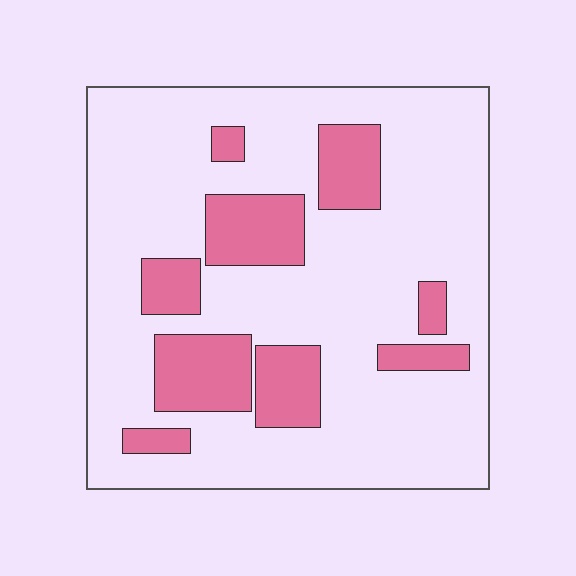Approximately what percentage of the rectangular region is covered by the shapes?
Approximately 20%.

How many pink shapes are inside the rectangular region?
9.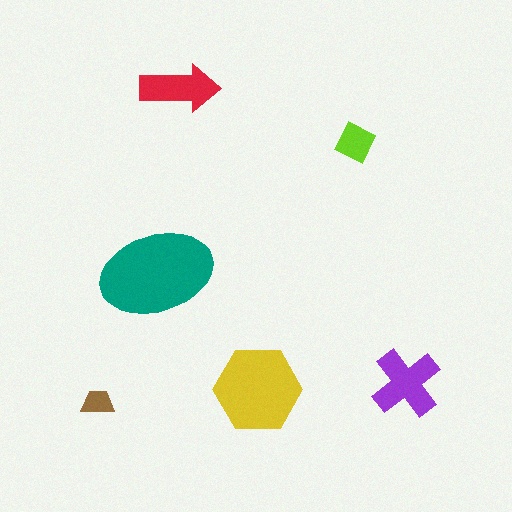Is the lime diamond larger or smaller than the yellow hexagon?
Smaller.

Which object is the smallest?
The brown trapezoid.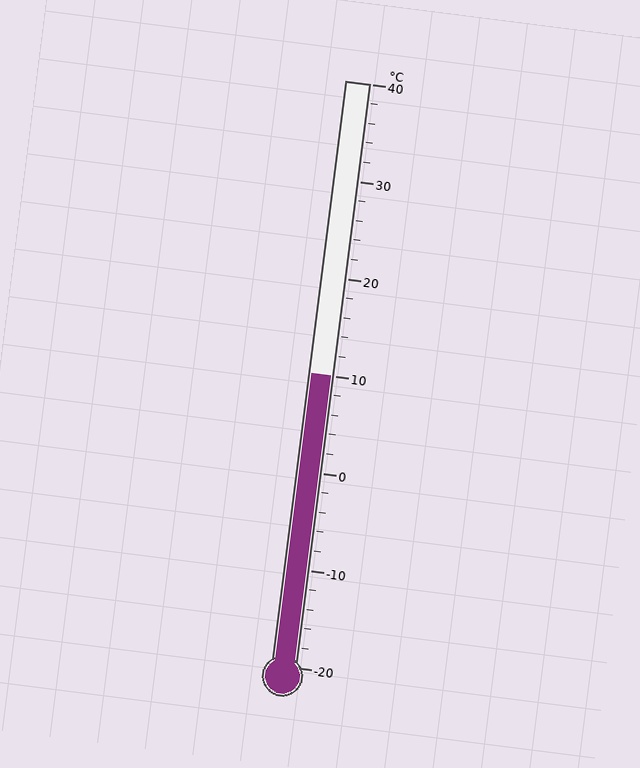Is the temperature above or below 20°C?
The temperature is below 20°C.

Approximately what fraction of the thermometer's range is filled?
The thermometer is filled to approximately 50% of its range.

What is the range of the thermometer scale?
The thermometer scale ranges from -20°C to 40°C.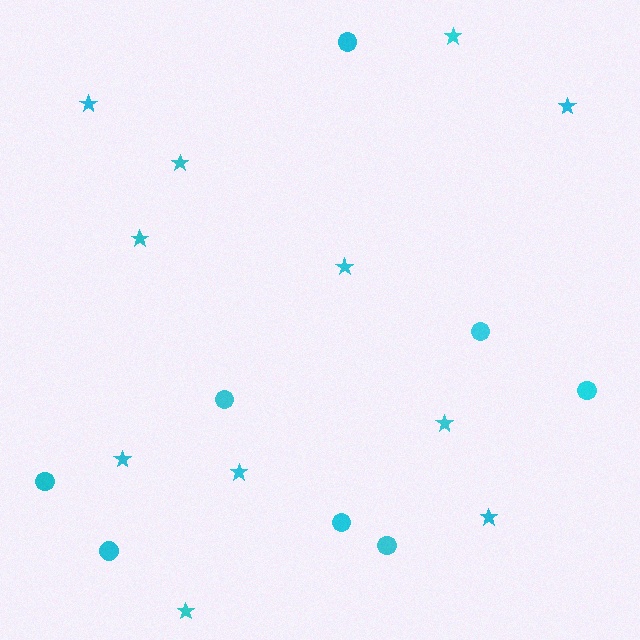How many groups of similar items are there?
There are 2 groups: one group of circles (8) and one group of stars (11).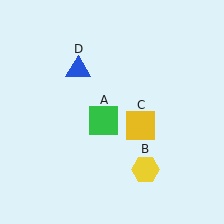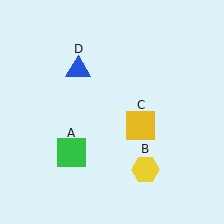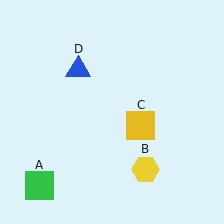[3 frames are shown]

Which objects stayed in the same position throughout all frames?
Yellow hexagon (object B) and yellow square (object C) and blue triangle (object D) remained stationary.